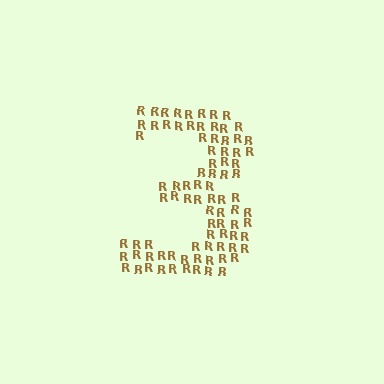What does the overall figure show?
The overall figure shows the digit 3.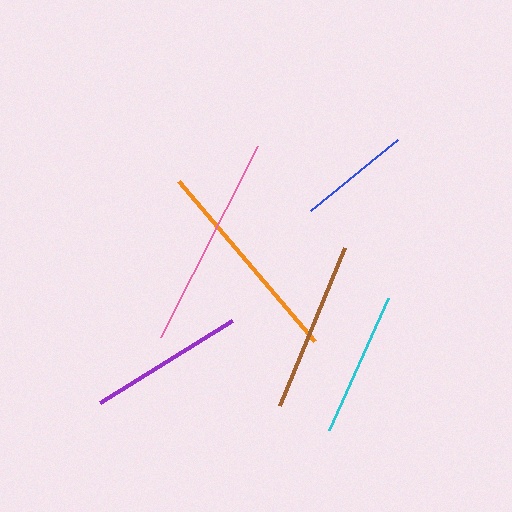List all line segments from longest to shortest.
From longest to shortest: pink, orange, brown, purple, cyan, blue.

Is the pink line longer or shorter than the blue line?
The pink line is longer than the blue line.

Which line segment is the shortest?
The blue line is the shortest at approximately 112 pixels.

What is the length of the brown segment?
The brown segment is approximately 171 pixels long.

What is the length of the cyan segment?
The cyan segment is approximately 144 pixels long.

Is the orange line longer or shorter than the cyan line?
The orange line is longer than the cyan line.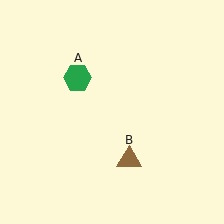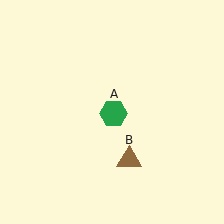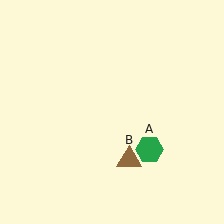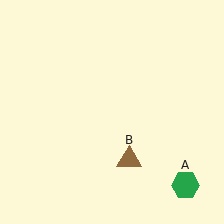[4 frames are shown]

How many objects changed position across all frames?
1 object changed position: green hexagon (object A).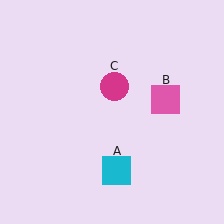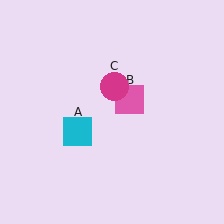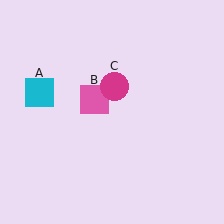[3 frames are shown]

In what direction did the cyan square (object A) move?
The cyan square (object A) moved up and to the left.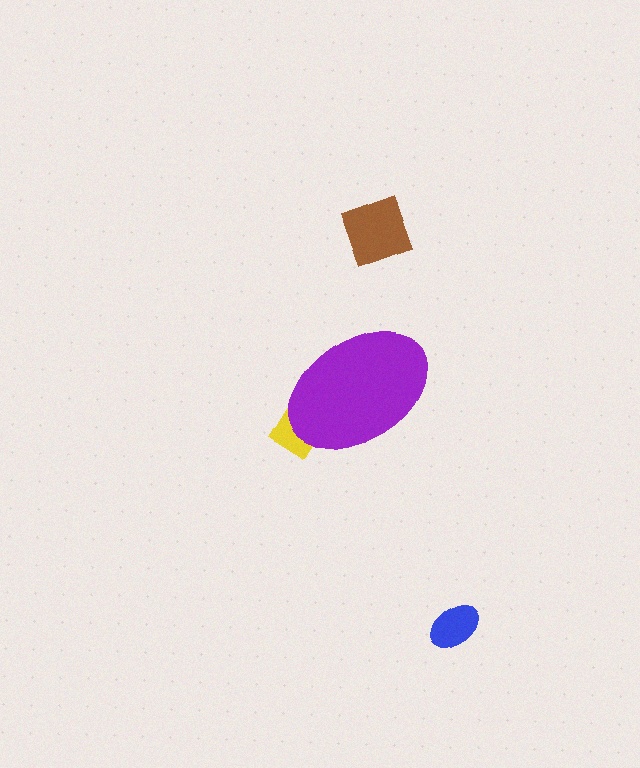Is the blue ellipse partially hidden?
No, the blue ellipse is fully visible.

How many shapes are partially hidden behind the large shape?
1 shape is partially hidden.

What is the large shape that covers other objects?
A purple ellipse.